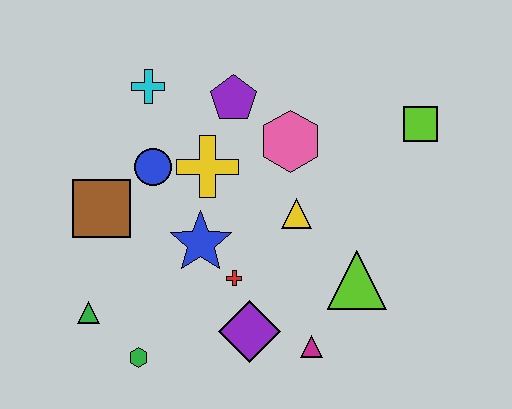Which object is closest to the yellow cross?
The blue circle is closest to the yellow cross.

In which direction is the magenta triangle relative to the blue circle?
The magenta triangle is below the blue circle.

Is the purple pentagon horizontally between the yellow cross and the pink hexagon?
Yes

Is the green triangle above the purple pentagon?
No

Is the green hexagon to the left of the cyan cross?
Yes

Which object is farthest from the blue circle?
The lime square is farthest from the blue circle.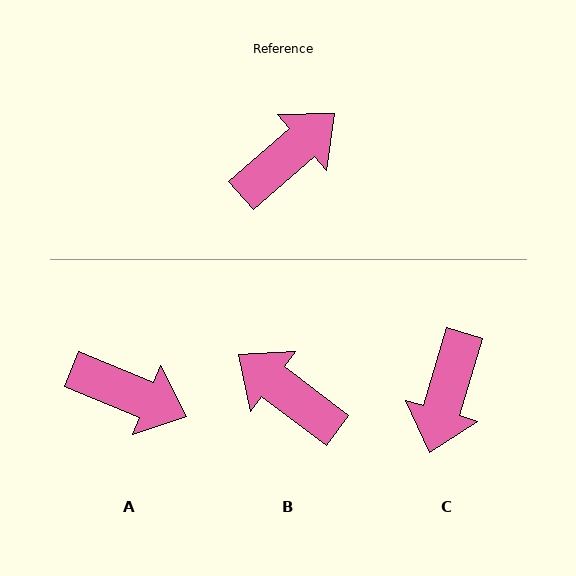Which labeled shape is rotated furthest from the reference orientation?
C, about 147 degrees away.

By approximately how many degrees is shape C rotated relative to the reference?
Approximately 147 degrees clockwise.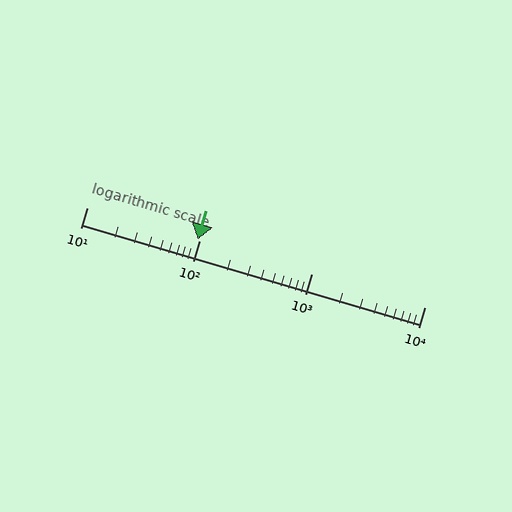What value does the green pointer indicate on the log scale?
The pointer indicates approximately 96.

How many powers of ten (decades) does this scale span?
The scale spans 3 decades, from 10 to 10000.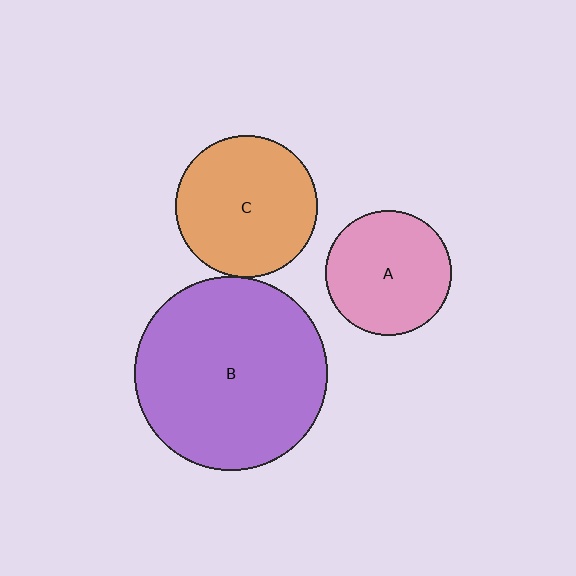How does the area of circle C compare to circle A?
Approximately 1.3 times.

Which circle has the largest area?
Circle B (purple).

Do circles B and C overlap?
Yes.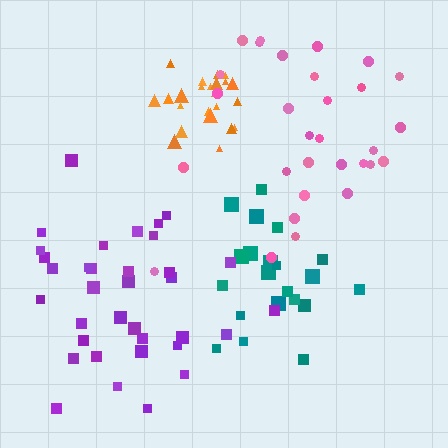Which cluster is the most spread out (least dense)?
Pink.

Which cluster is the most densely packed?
Orange.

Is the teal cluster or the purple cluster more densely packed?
Teal.